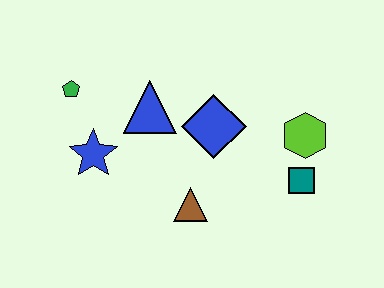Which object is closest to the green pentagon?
The blue star is closest to the green pentagon.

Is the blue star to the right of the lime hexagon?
No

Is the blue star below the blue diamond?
Yes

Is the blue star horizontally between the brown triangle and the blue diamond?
No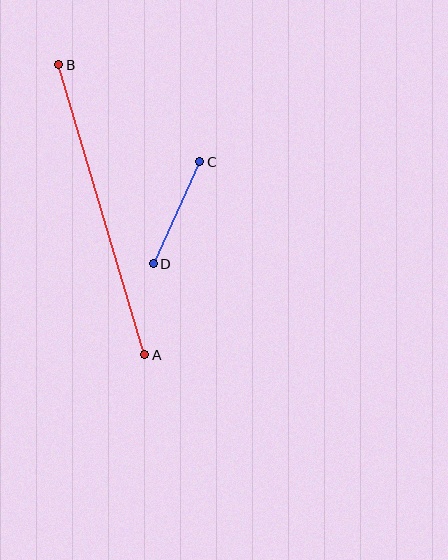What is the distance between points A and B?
The distance is approximately 302 pixels.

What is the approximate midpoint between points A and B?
The midpoint is at approximately (102, 210) pixels.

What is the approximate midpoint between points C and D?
The midpoint is at approximately (177, 213) pixels.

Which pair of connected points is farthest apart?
Points A and B are farthest apart.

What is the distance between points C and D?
The distance is approximately 112 pixels.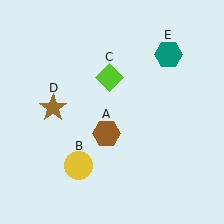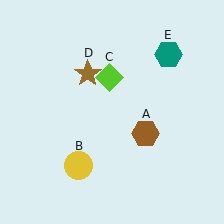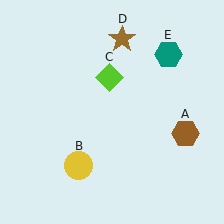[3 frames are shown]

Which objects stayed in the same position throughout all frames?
Yellow circle (object B) and lime diamond (object C) and teal hexagon (object E) remained stationary.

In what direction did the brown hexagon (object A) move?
The brown hexagon (object A) moved right.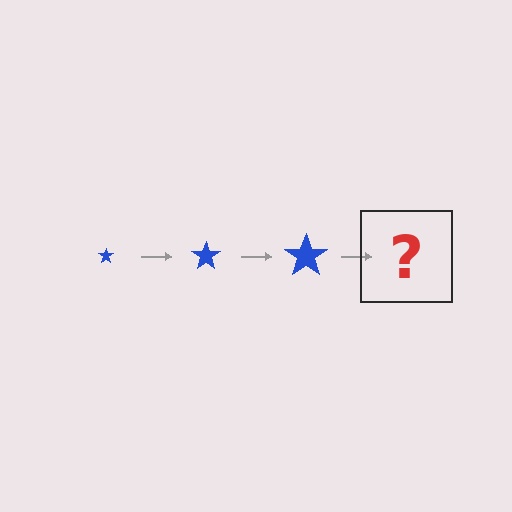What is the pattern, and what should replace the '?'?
The pattern is that the star gets progressively larger each step. The '?' should be a blue star, larger than the previous one.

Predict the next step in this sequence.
The next step is a blue star, larger than the previous one.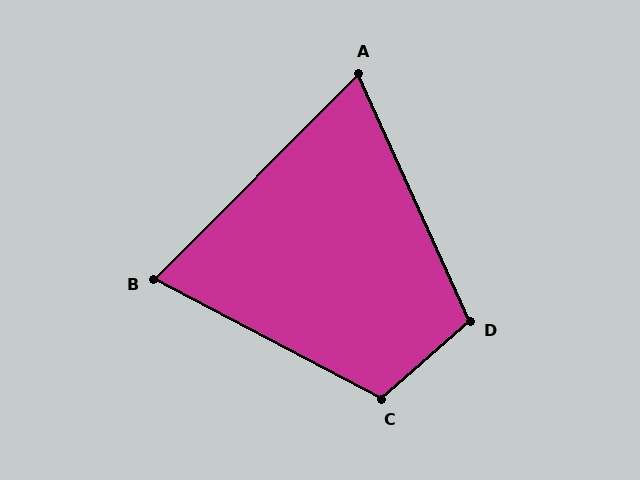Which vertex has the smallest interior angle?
A, at approximately 69 degrees.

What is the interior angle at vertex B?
Approximately 73 degrees (acute).